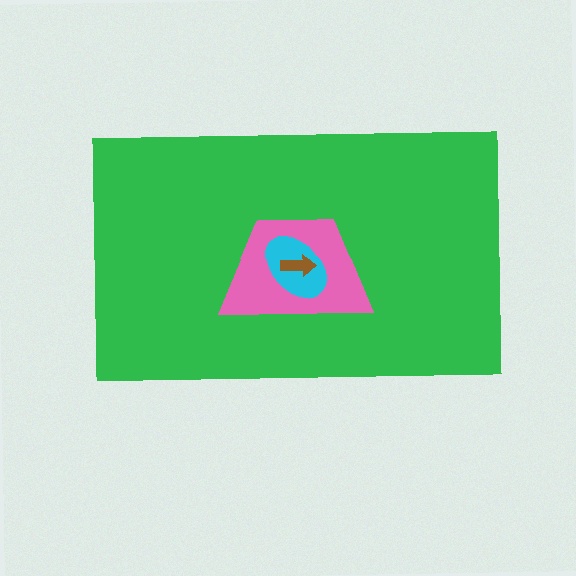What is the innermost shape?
The brown arrow.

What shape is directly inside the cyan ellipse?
The brown arrow.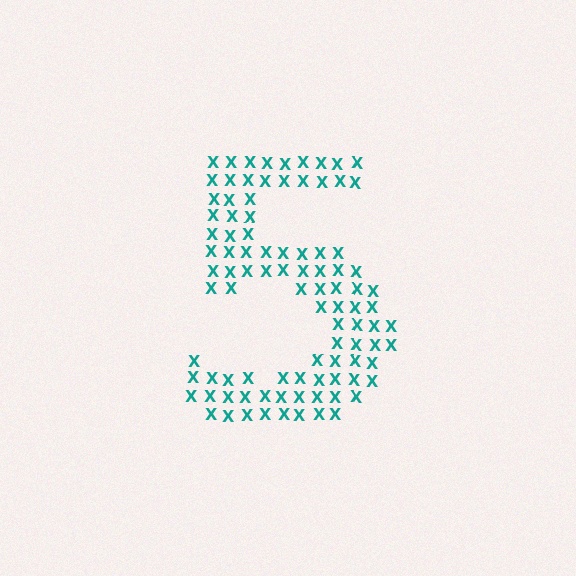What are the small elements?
The small elements are letter X's.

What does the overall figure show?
The overall figure shows the digit 5.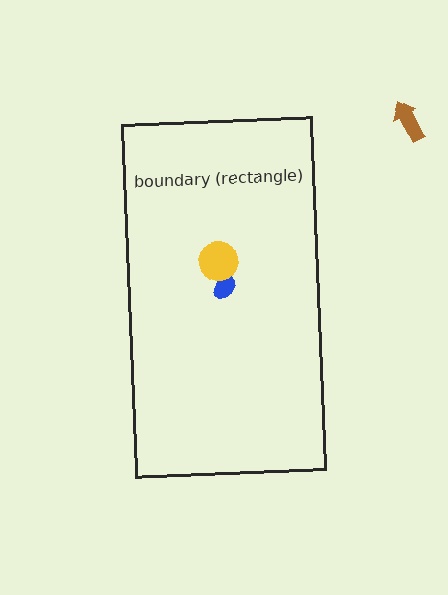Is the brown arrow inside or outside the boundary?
Outside.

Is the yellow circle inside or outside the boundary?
Inside.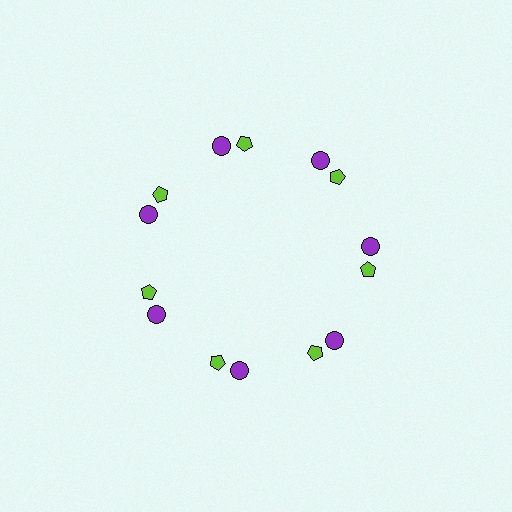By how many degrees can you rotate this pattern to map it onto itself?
The pattern maps onto itself every 51 degrees of rotation.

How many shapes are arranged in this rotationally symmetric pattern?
There are 14 shapes, arranged in 7 groups of 2.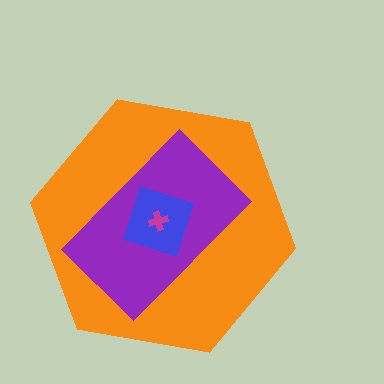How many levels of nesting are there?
4.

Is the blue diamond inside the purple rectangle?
Yes.